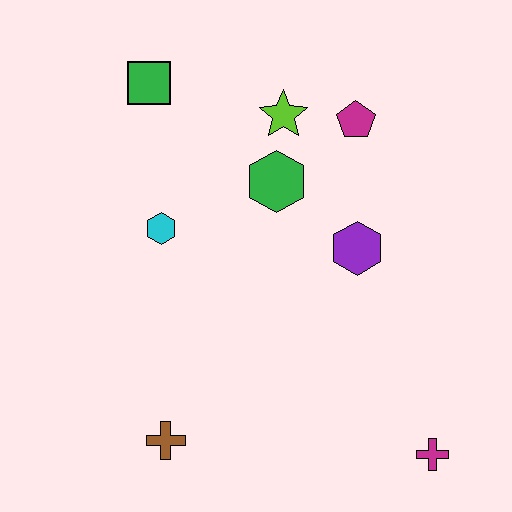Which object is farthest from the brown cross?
The magenta pentagon is farthest from the brown cross.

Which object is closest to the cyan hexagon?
The green hexagon is closest to the cyan hexagon.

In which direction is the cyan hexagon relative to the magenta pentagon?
The cyan hexagon is to the left of the magenta pentagon.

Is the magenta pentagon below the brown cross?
No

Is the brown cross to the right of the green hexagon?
No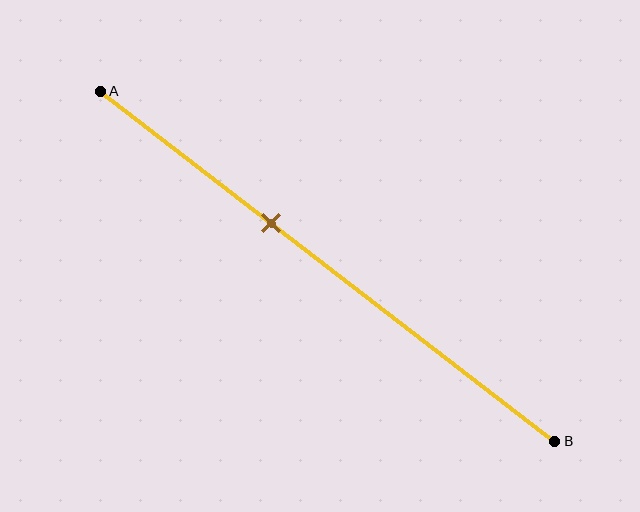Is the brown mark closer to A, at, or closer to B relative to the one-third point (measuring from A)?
The brown mark is closer to point B than the one-third point of segment AB.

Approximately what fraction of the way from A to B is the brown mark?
The brown mark is approximately 40% of the way from A to B.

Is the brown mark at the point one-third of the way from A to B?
No, the mark is at about 40% from A, not at the 33% one-third point.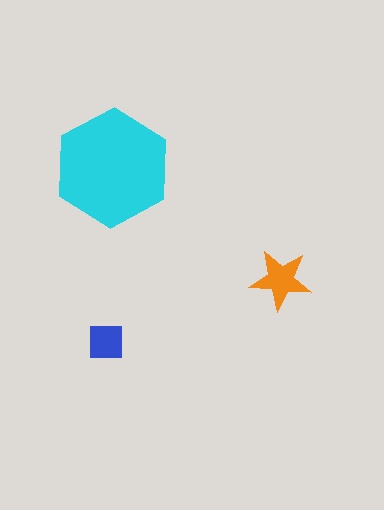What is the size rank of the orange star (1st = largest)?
2nd.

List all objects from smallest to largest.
The blue square, the orange star, the cyan hexagon.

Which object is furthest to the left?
The blue square is leftmost.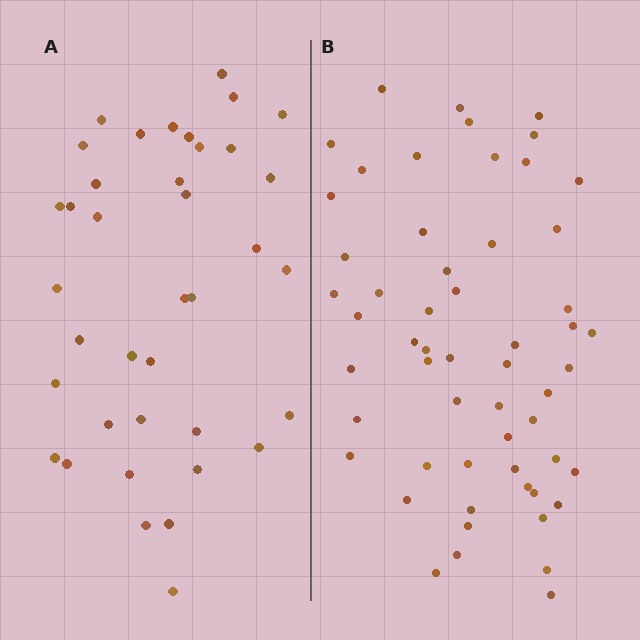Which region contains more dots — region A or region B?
Region B (the right region) has more dots.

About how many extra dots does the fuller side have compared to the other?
Region B has approximately 20 more dots than region A.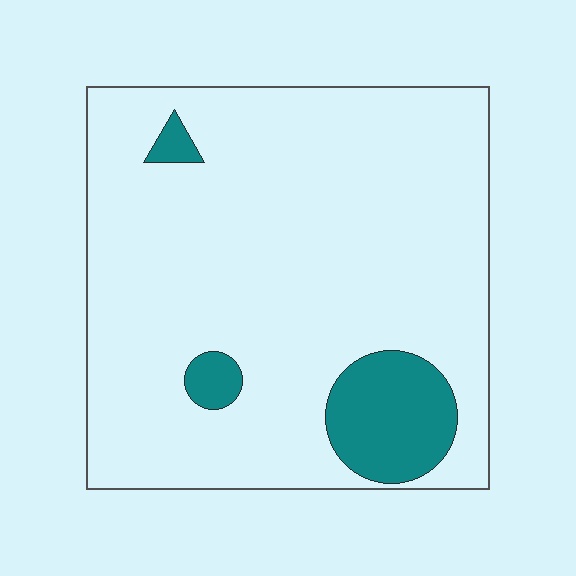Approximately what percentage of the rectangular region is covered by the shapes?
Approximately 10%.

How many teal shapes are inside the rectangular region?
3.